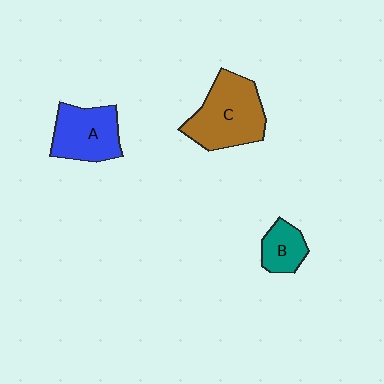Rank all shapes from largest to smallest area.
From largest to smallest: C (brown), A (blue), B (teal).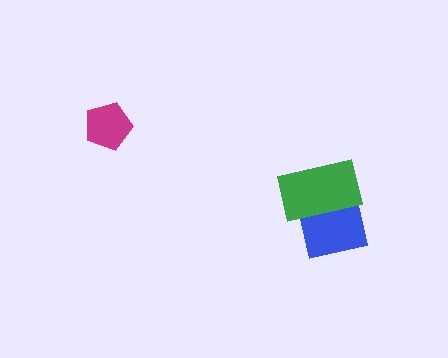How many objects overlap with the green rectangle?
1 object overlaps with the green rectangle.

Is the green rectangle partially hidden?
No, no other shape covers it.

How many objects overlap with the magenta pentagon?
0 objects overlap with the magenta pentagon.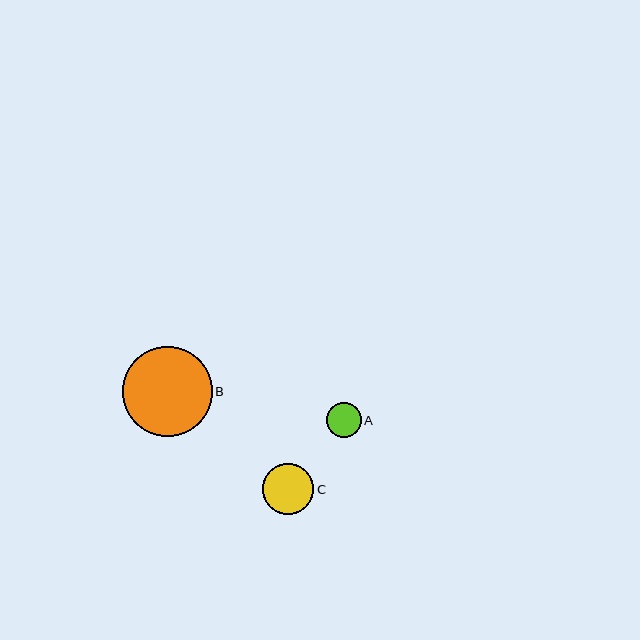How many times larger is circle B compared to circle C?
Circle B is approximately 1.7 times the size of circle C.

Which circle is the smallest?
Circle A is the smallest with a size of approximately 35 pixels.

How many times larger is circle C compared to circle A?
Circle C is approximately 1.5 times the size of circle A.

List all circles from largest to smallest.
From largest to smallest: B, C, A.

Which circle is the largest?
Circle B is the largest with a size of approximately 90 pixels.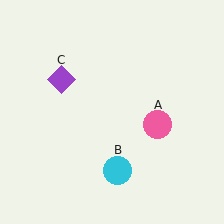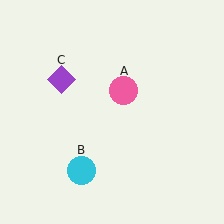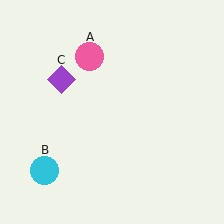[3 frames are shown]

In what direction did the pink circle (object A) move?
The pink circle (object A) moved up and to the left.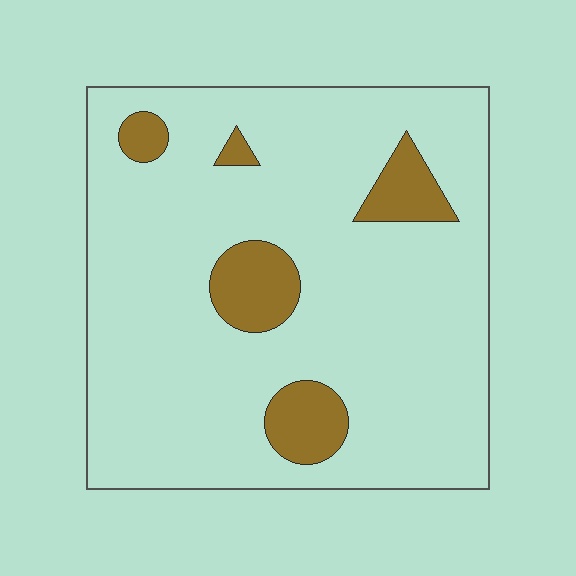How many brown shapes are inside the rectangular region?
5.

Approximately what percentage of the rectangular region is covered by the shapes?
Approximately 15%.